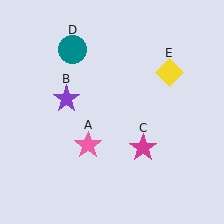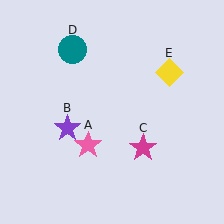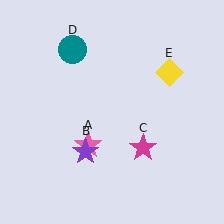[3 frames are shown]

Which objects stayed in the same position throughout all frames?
Pink star (object A) and magenta star (object C) and teal circle (object D) and yellow diamond (object E) remained stationary.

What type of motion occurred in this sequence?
The purple star (object B) rotated counterclockwise around the center of the scene.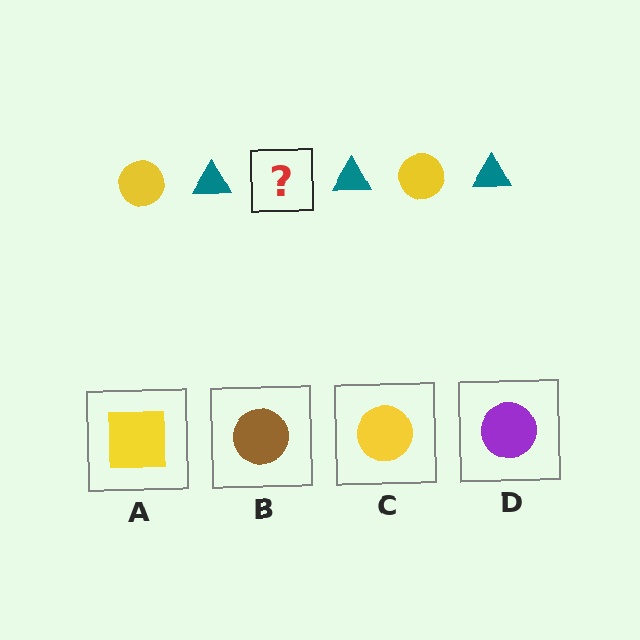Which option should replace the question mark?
Option C.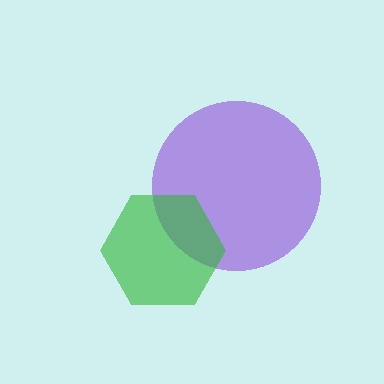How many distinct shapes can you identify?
There are 2 distinct shapes: a purple circle, a green hexagon.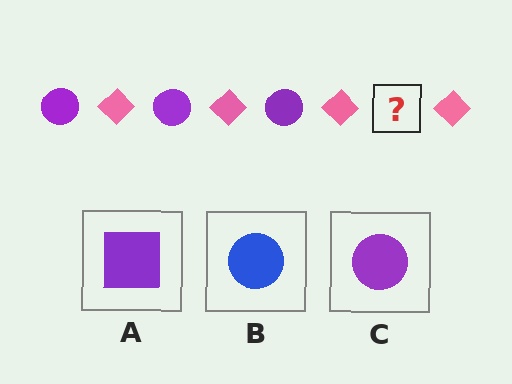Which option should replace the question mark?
Option C.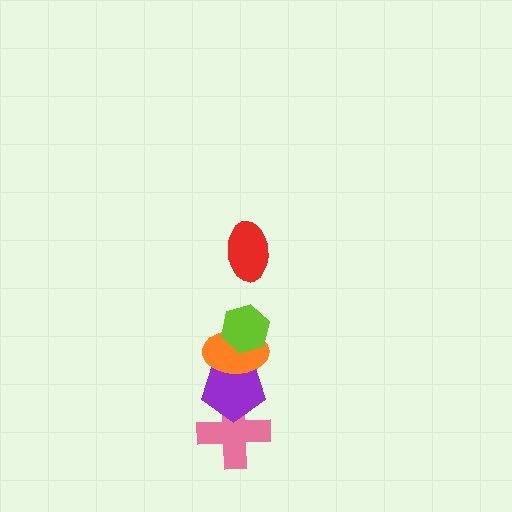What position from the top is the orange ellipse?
The orange ellipse is 3rd from the top.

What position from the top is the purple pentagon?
The purple pentagon is 4th from the top.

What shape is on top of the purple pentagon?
The orange ellipse is on top of the purple pentagon.